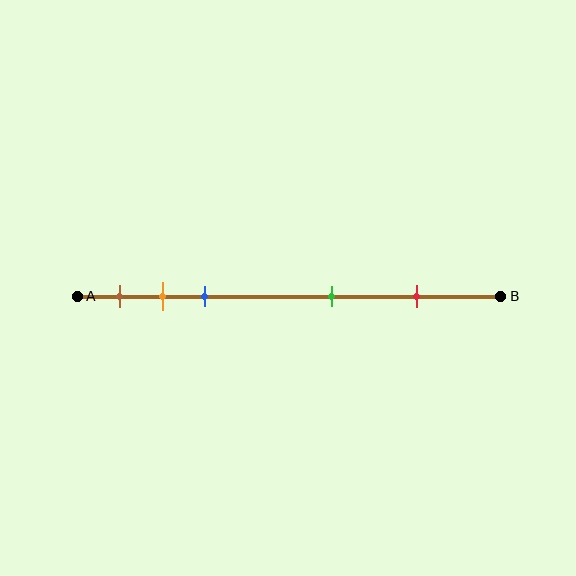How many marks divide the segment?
There are 5 marks dividing the segment.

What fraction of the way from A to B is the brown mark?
The brown mark is approximately 10% (0.1) of the way from A to B.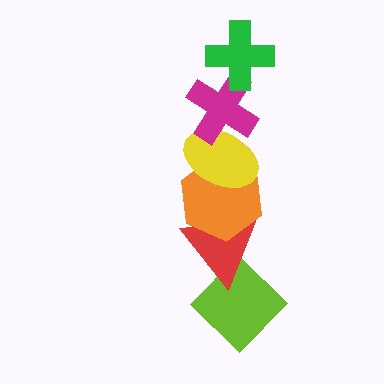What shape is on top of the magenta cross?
The green cross is on top of the magenta cross.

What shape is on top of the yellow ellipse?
The magenta cross is on top of the yellow ellipse.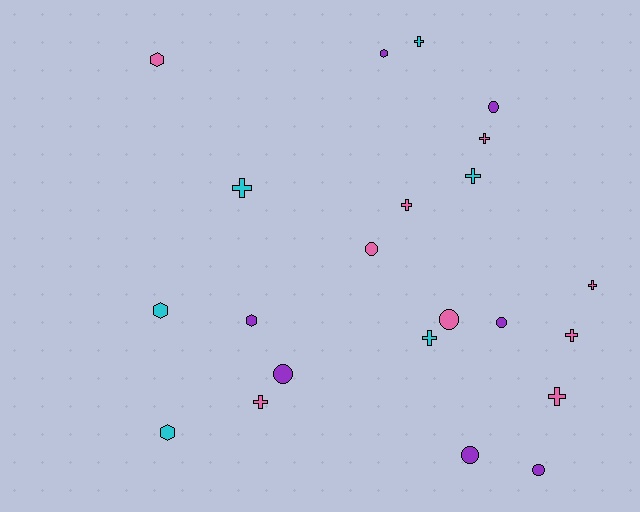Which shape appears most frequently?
Cross, with 10 objects.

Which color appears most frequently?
Pink, with 9 objects.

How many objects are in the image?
There are 22 objects.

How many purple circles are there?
There are 5 purple circles.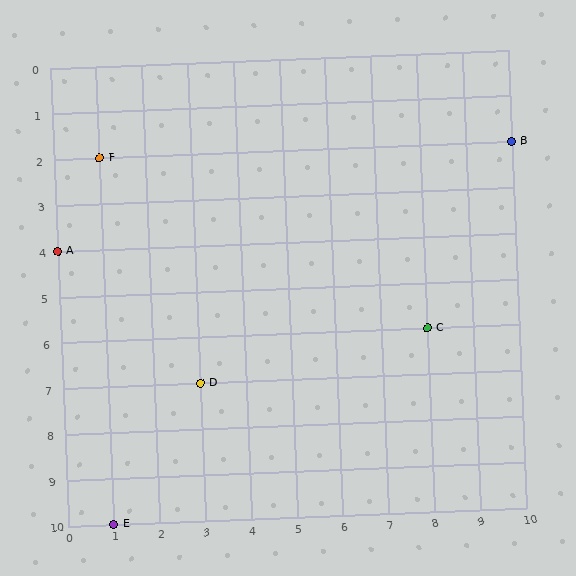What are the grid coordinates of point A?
Point A is at grid coordinates (0, 4).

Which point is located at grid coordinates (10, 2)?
Point B is at (10, 2).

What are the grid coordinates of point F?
Point F is at grid coordinates (1, 2).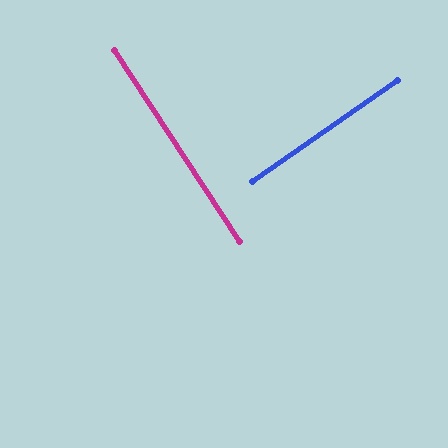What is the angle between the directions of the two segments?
Approximately 88 degrees.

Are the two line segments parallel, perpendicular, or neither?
Perpendicular — they meet at approximately 88°.